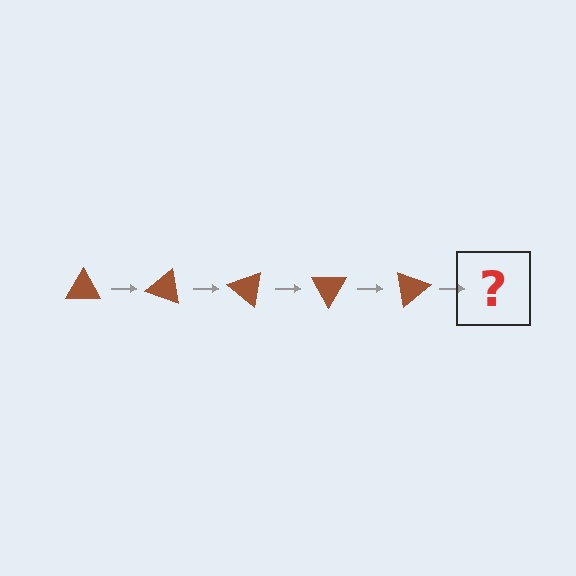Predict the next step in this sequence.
The next step is a brown triangle rotated 100 degrees.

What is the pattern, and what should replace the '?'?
The pattern is that the triangle rotates 20 degrees each step. The '?' should be a brown triangle rotated 100 degrees.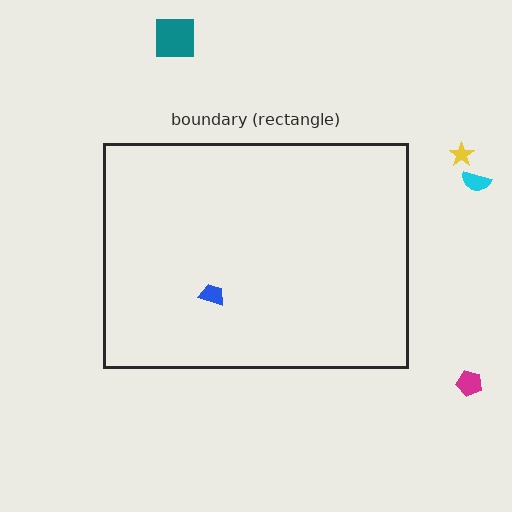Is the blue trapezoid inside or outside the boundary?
Inside.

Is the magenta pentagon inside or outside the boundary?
Outside.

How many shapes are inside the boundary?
1 inside, 4 outside.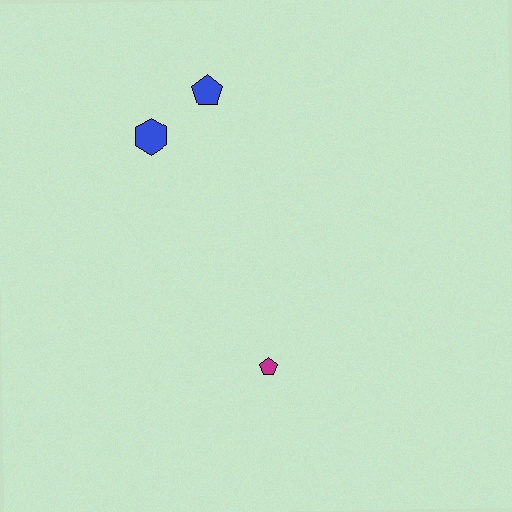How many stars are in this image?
There are no stars.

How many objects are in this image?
There are 3 objects.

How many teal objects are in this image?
There are no teal objects.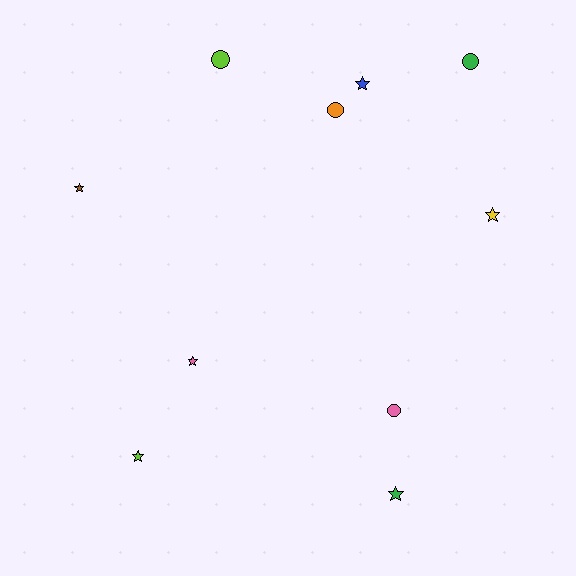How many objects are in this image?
There are 10 objects.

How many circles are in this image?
There are 4 circles.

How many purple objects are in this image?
There are no purple objects.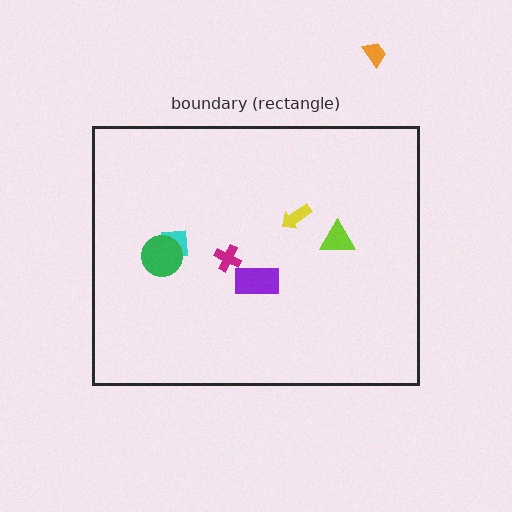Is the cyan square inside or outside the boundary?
Inside.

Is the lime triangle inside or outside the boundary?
Inside.